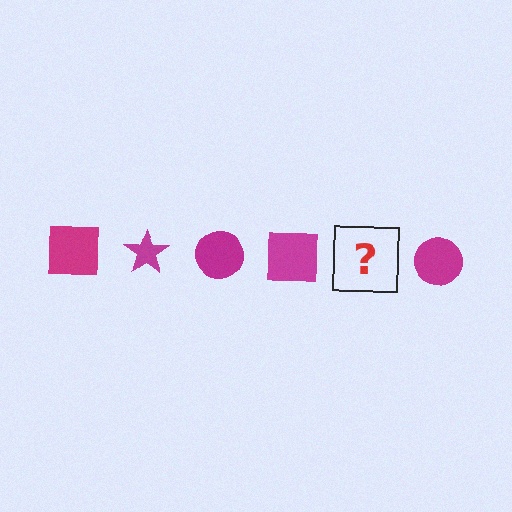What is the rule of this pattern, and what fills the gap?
The rule is that the pattern cycles through square, star, circle shapes in magenta. The gap should be filled with a magenta star.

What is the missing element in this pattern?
The missing element is a magenta star.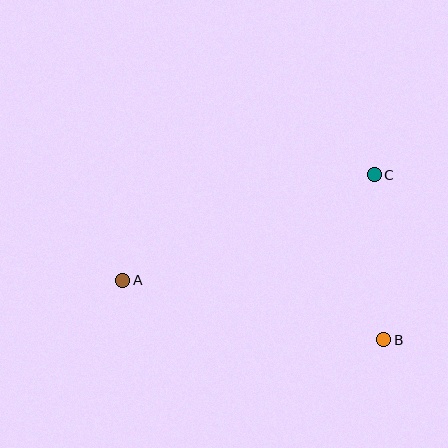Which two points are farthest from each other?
Points A and C are farthest from each other.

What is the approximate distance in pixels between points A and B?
The distance between A and B is approximately 268 pixels.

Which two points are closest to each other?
Points B and C are closest to each other.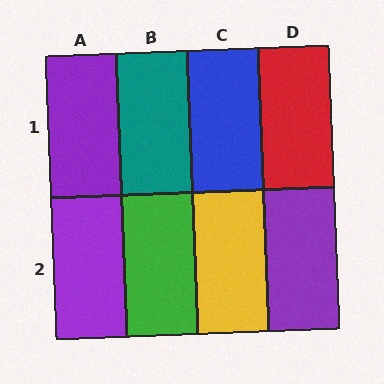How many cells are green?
1 cell is green.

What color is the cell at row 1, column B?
Teal.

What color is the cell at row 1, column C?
Blue.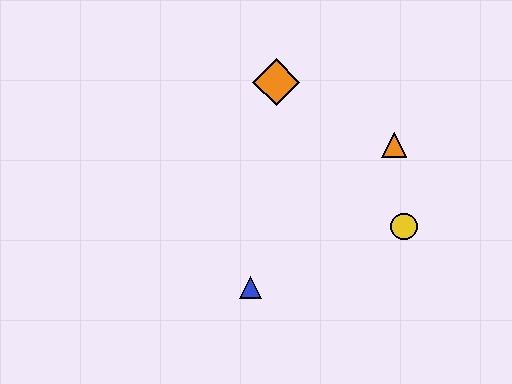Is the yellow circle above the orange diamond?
No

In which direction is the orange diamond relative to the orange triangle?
The orange diamond is to the left of the orange triangle.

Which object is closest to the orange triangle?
The yellow circle is closest to the orange triangle.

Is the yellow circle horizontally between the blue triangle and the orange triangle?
No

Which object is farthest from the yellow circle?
The orange diamond is farthest from the yellow circle.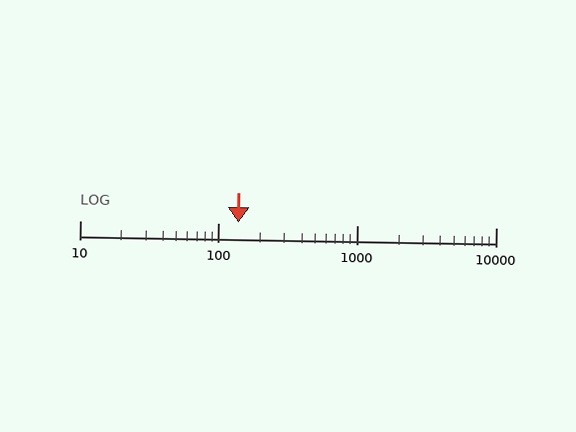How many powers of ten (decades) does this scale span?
The scale spans 3 decades, from 10 to 10000.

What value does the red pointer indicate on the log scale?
The pointer indicates approximately 140.